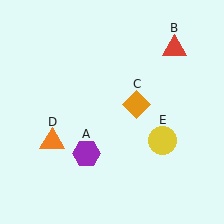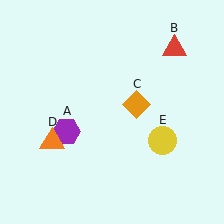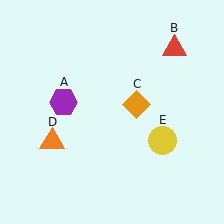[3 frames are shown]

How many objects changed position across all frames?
1 object changed position: purple hexagon (object A).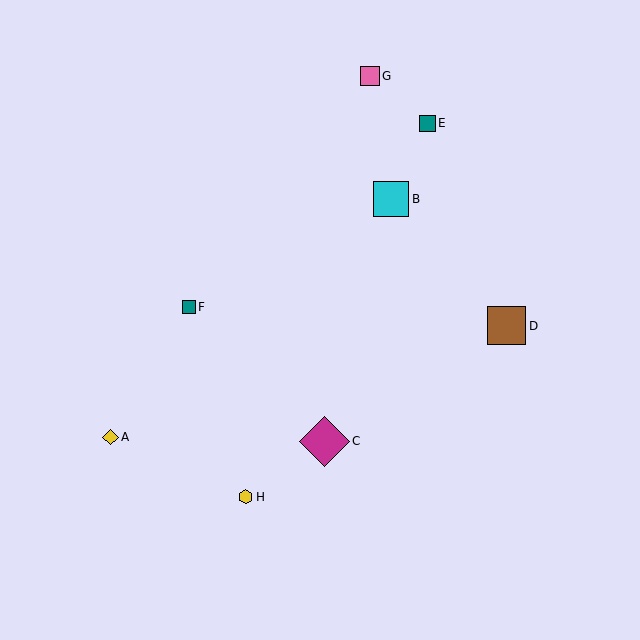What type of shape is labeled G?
Shape G is a pink square.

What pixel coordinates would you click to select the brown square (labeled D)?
Click at (507, 326) to select the brown square D.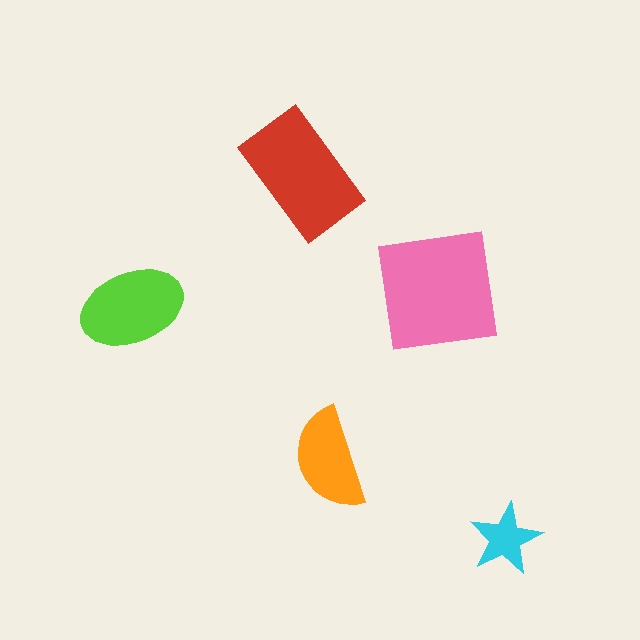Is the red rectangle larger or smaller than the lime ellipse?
Larger.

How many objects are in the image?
There are 5 objects in the image.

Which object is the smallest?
The cyan star.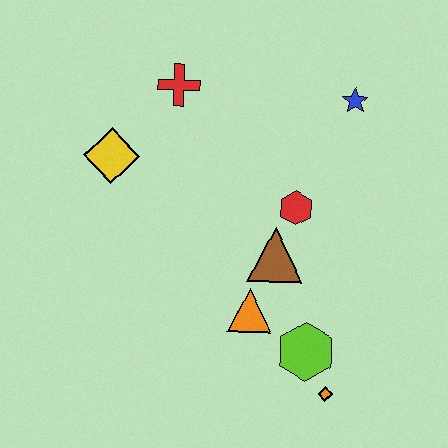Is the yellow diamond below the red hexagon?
No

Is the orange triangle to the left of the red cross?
No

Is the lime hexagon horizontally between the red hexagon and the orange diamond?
Yes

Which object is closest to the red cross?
The yellow diamond is closest to the red cross.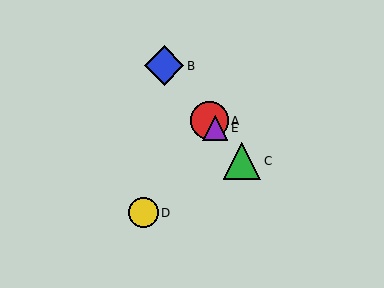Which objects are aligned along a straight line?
Objects A, B, C, E are aligned along a straight line.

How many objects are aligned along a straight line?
4 objects (A, B, C, E) are aligned along a straight line.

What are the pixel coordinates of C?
Object C is at (242, 161).